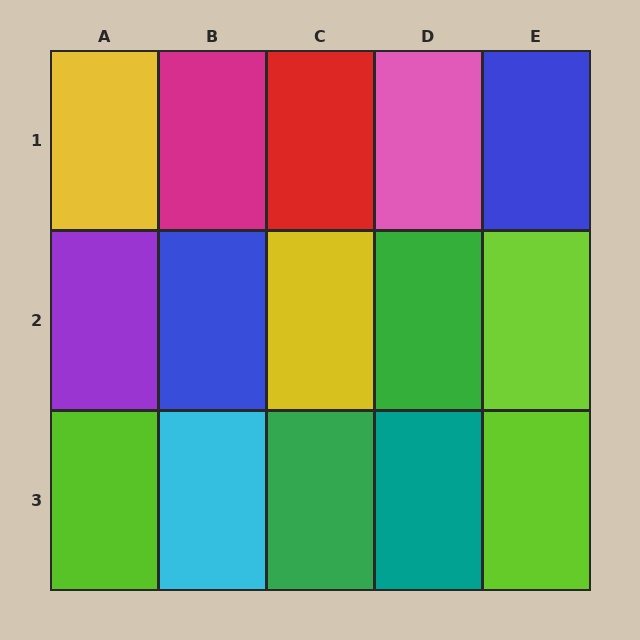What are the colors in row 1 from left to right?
Yellow, magenta, red, pink, blue.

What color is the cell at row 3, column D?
Teal.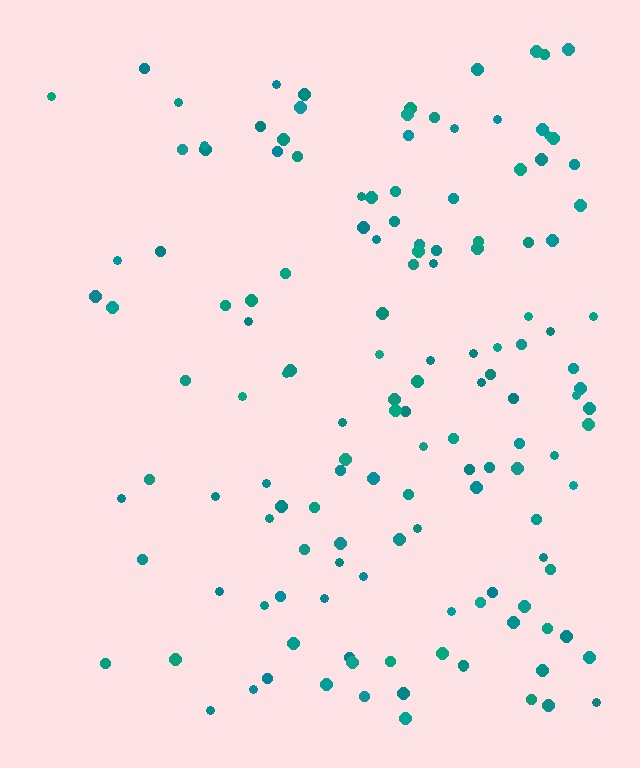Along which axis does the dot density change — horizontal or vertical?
Horizontal.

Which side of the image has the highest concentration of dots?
The right.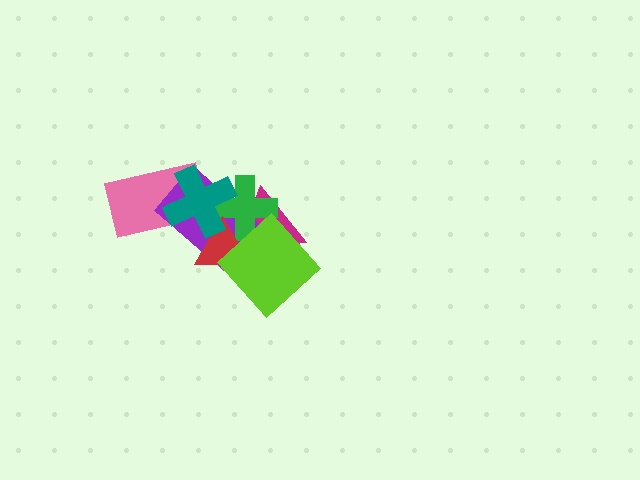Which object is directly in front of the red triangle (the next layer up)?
The lime diamond is directly in front of the red triangle.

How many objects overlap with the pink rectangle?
2 objects overlap with the pink rectangle.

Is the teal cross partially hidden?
No, no other shape covers it.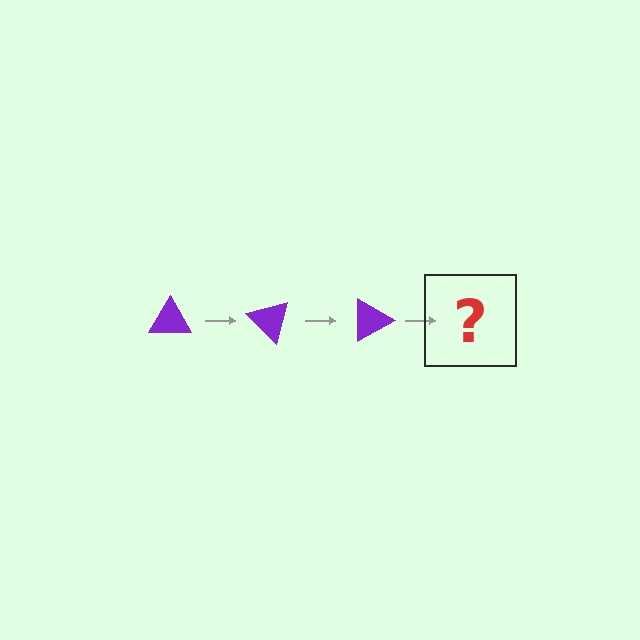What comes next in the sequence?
The next element should be a purple triangle rotated 135 degrees.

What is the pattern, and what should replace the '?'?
The pattern is that the triangle rotates 45 degrees each step. The '?' should be a purple triangle rotated 135 degrees.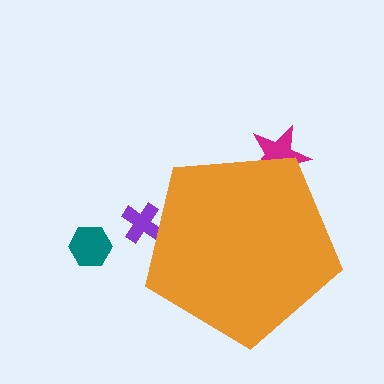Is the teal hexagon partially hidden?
No, the teal hexagon is fully visible.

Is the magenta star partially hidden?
Yes, the magenta star is partially hidden behind the orange pentagon.